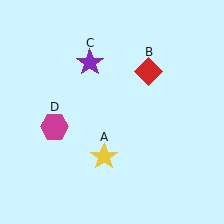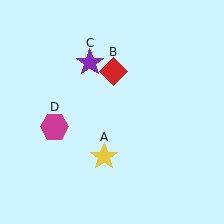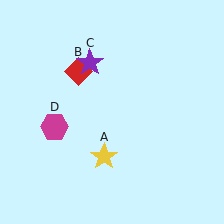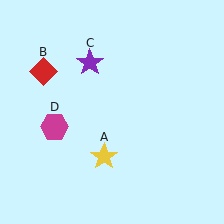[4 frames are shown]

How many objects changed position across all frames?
1 object changed position: red diamond (object B).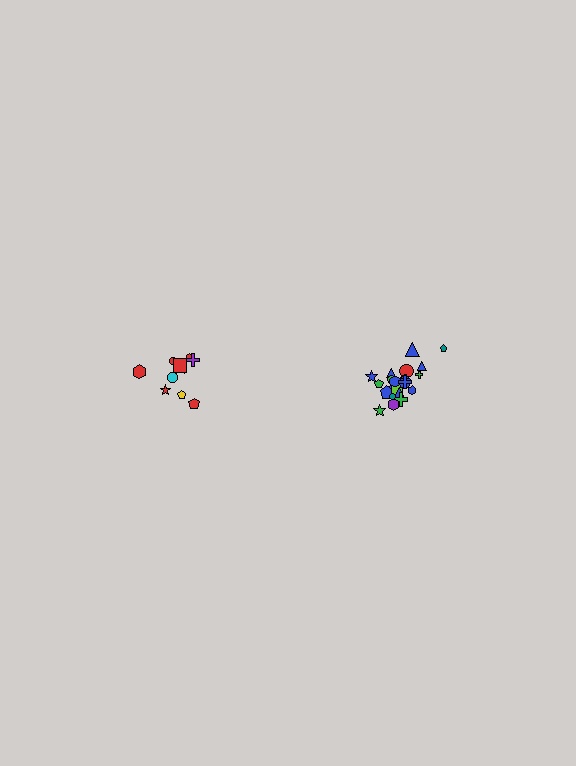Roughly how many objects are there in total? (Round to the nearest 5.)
Roughly 35 objects in total.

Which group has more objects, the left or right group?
The right group.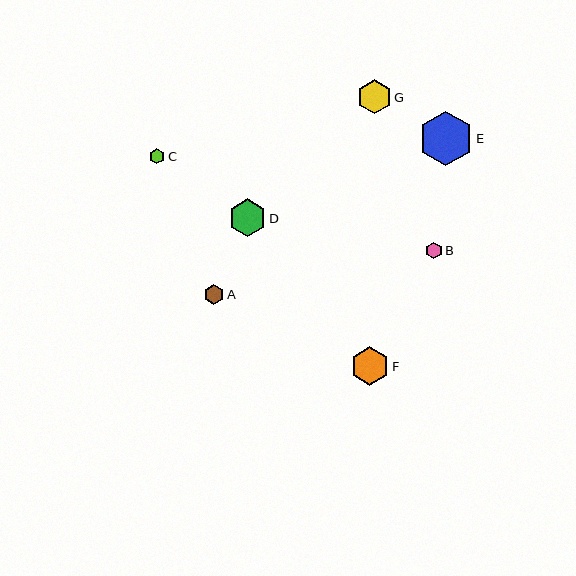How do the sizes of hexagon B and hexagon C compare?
Hexagon B and hexagon C are approximately the same size.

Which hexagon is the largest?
Hexagon E is the largest with a size of approximately 55 pixels.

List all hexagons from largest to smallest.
From largest to smallest: E, F, D, G, A, B, C.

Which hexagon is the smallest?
Hexagon C is the smallest with a size of approximately 15 pixels.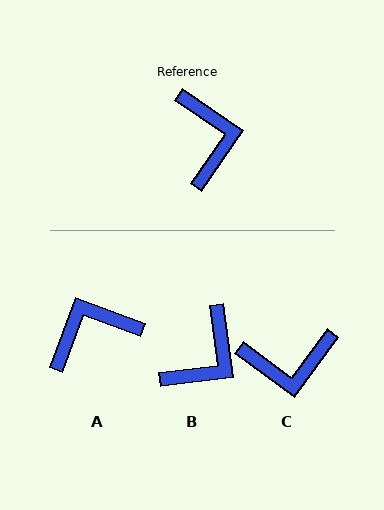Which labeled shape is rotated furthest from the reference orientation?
A, about 104 degrees away.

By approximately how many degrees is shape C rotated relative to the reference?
Approximately 92 degrees clockwise.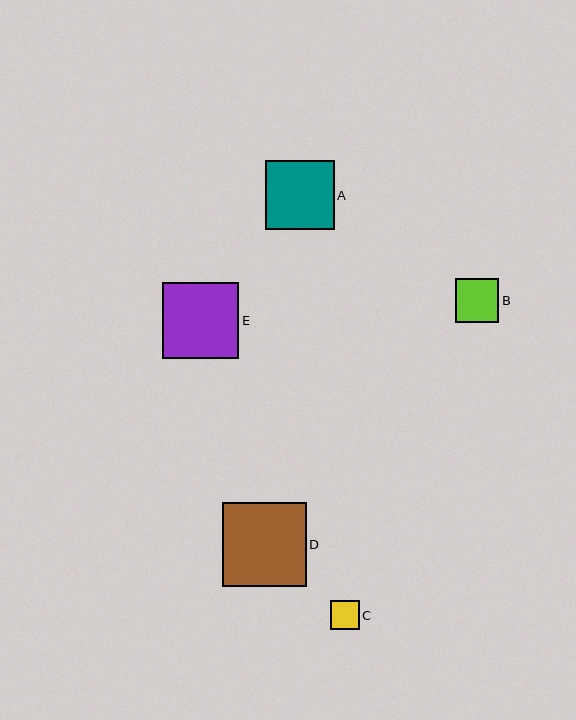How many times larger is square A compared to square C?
Square A is approximately 2.4 times the size of square C.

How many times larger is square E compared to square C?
Square E is approximately 2.7 times the size of square C.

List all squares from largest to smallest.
From largest to smallest: D, E, A, B, C.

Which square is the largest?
Square D is the largest with a size of approximately 84 pixels.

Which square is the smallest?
Square C is the smallest with a size of approximately 29 pixels.